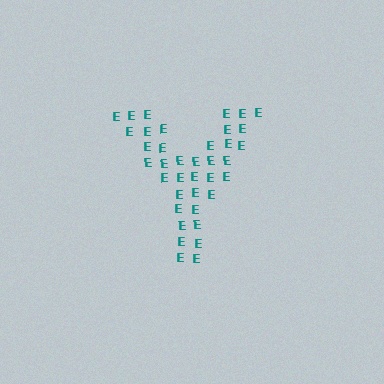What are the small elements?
The small elements are letter E's.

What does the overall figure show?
The overall figure shows the letter Y.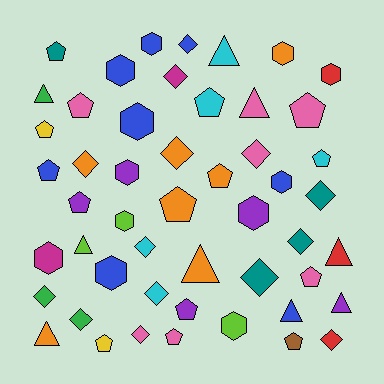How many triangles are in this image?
There are 9 triangles.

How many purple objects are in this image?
There are 5 purple objects.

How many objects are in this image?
There are 50 objects.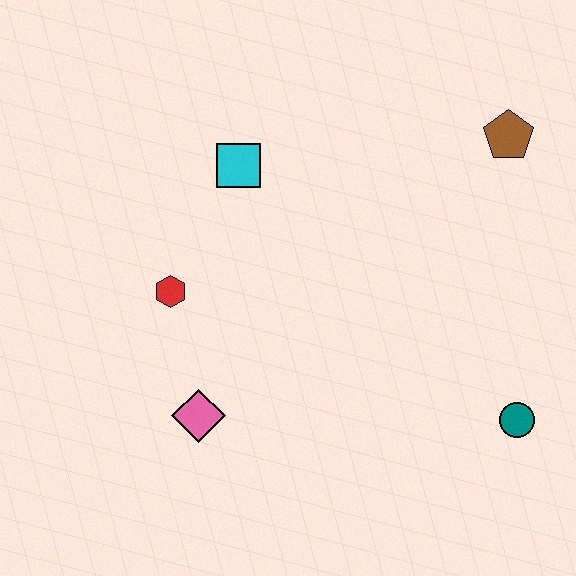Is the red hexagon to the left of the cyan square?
Yes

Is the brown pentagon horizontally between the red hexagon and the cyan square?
No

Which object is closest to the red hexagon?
The pink diamond is closest to the red hexagon.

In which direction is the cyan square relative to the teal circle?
The cyan square is to the left of the teal circle.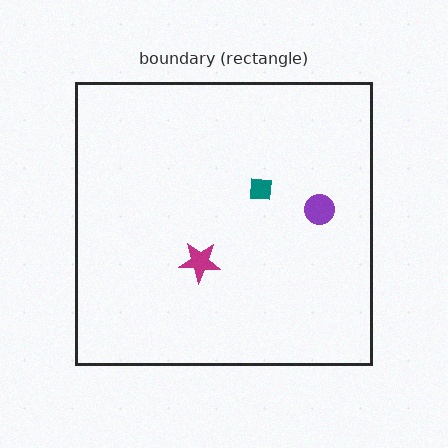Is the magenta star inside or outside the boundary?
Inside.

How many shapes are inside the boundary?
3 inside, 0 outside.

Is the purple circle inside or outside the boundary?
Inside.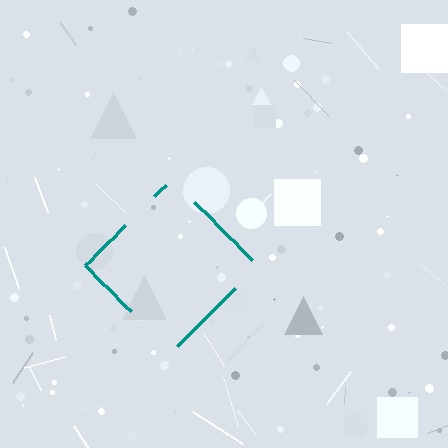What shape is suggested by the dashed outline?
The dashed outline suggests a diamond.